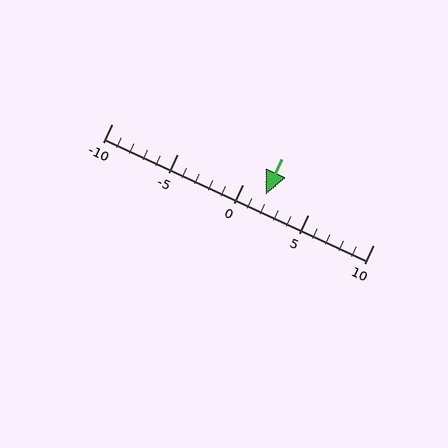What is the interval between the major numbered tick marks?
The major tick marks are spaced 5 units apart.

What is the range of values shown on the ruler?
The ruler shows values from -10 to 10.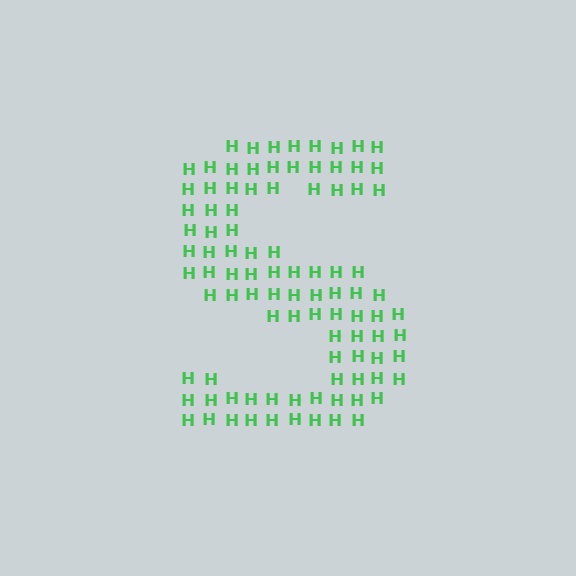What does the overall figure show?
The overall figure shows the letter S.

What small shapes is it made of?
It is made of small letter H's.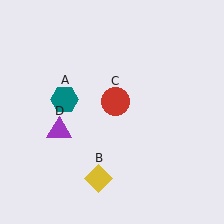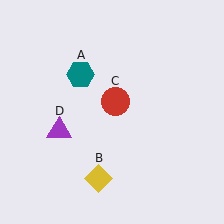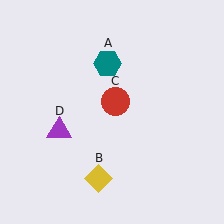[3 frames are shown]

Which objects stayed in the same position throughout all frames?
Yellow diamond (object B) and red circle (object C) and purple triangle (object D) remained stationary.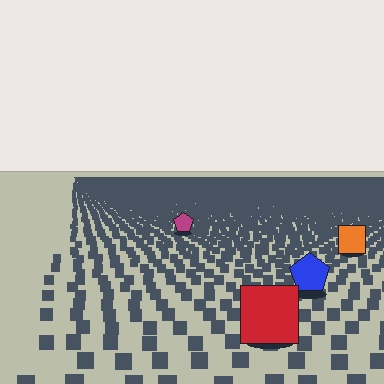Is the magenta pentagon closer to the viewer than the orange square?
No. The orange square is closer — you can tell from the texture gradient: the ground texture is coarser near it.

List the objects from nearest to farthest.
From nearest to farthest: the red square, the blue pentagon, the orange square, the magenta pentagon.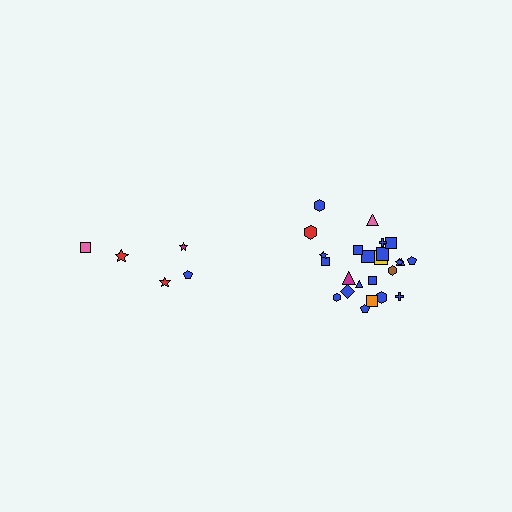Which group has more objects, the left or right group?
The right group.